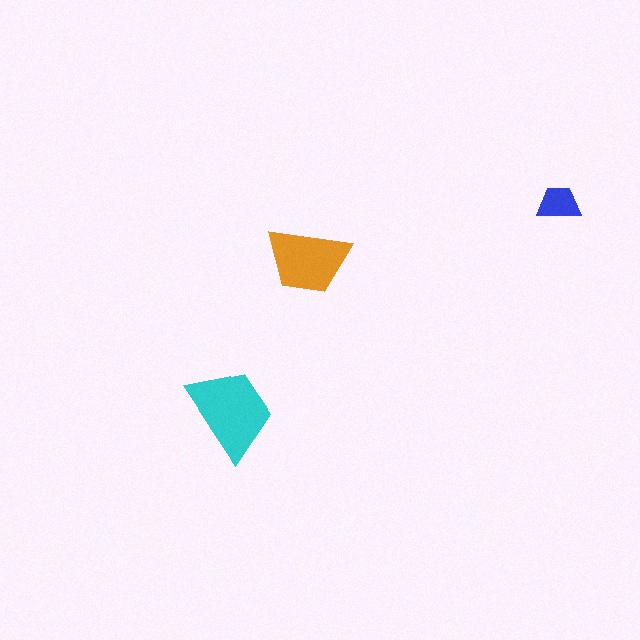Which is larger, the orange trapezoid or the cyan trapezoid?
The cyan one.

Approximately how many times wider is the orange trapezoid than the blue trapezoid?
About 2 times wider.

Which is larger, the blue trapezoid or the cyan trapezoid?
The cyan one.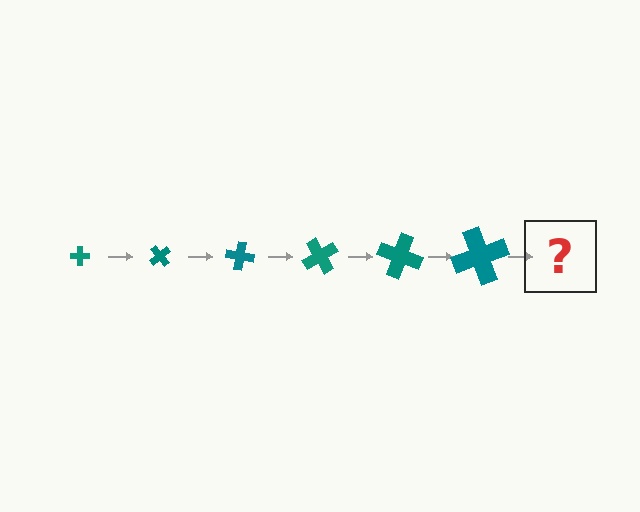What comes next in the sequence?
The next element should be a cross, larger than the previous one and rotated 300 degrees from the start.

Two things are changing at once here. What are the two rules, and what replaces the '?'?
The two rules are that the cross grows larger each step and it rotates 50 degrees each step. The '?' should be a cross, larger than the previous one and rotated 300 degrees from the start.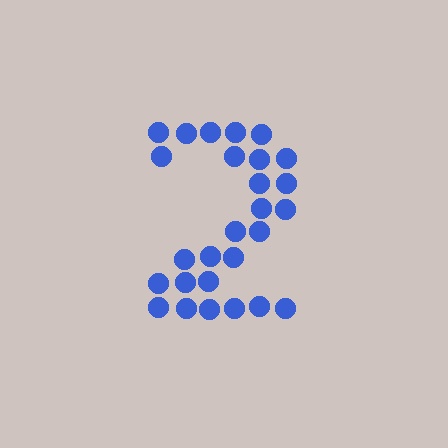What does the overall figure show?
The overall figure shows the digit 2.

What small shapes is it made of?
It is made of small circles.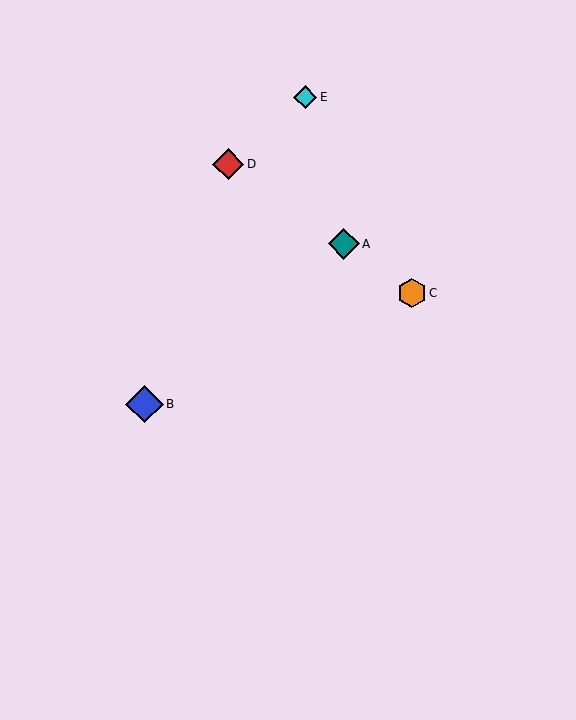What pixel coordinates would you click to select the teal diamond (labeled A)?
Click at (344, 244) to select the teal diamond A.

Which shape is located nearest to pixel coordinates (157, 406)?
The blue diamond (labeled B) at (145, 404) is nearest to that location.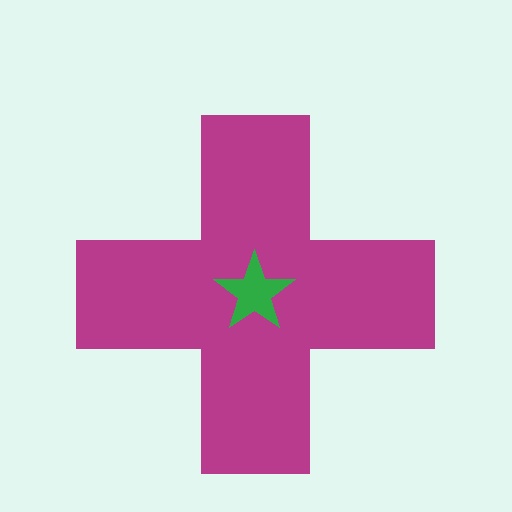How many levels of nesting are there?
2.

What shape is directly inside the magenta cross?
The green star.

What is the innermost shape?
The green star.